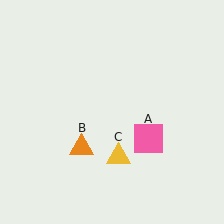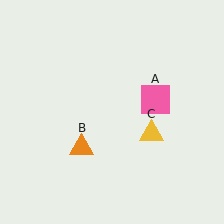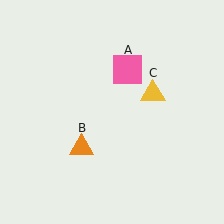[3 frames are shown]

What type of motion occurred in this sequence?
The pink square (object A), yellow triangle (object C) rotated counterclockwise around the center of the scene.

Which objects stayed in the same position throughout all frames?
Orange triangle (object B) remained stationary.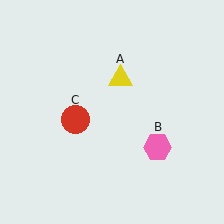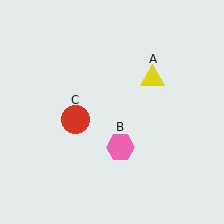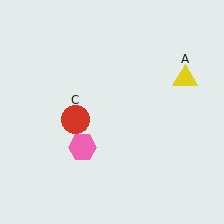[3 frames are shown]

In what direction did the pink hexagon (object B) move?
The pink hexagon (object B) moved left.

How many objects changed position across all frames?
2 objects changed position: yellow triangle (object A), pink hexagon (object B).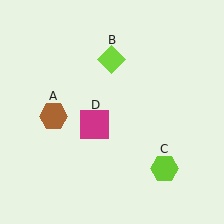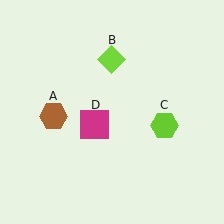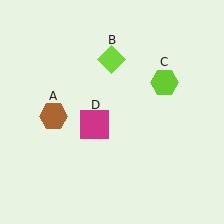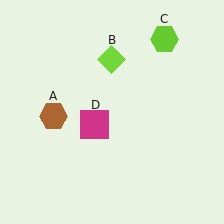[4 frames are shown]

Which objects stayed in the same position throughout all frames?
Brown hexagon (object A) and lime diamond (object B) and magenta square (object D) remained stationary.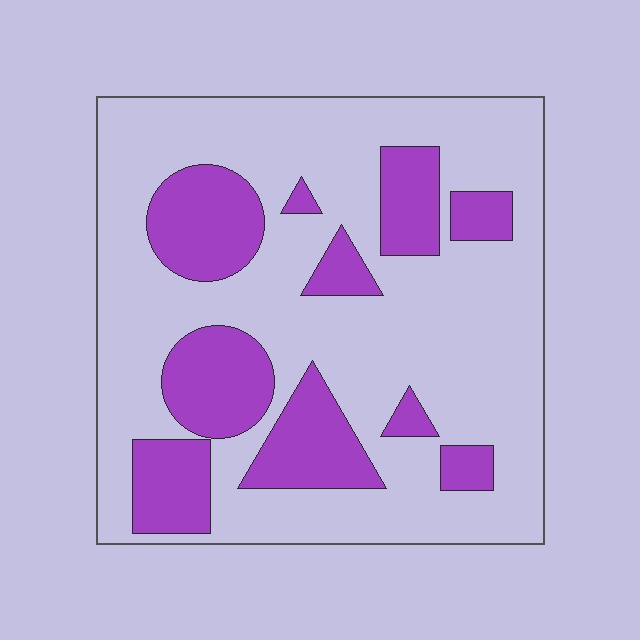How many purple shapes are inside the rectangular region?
10.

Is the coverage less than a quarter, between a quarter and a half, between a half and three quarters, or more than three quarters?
Between a quarter and a half.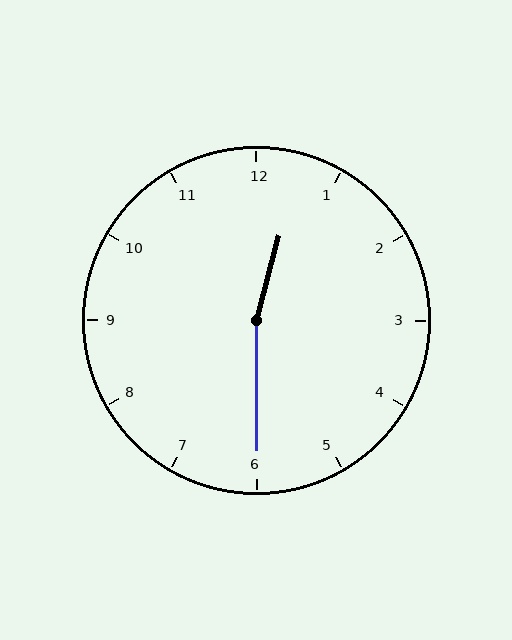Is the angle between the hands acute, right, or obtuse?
It is obtuse.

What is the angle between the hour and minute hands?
Approximately 165 degrees.